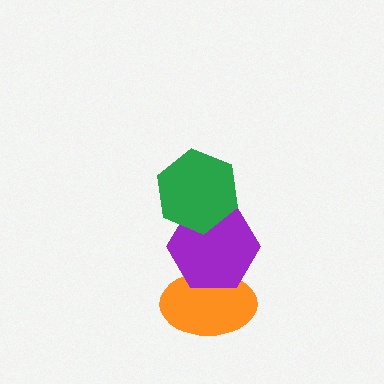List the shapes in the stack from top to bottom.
From top to bottom: the green hexagon, the purple hexagon, the orange ellipse.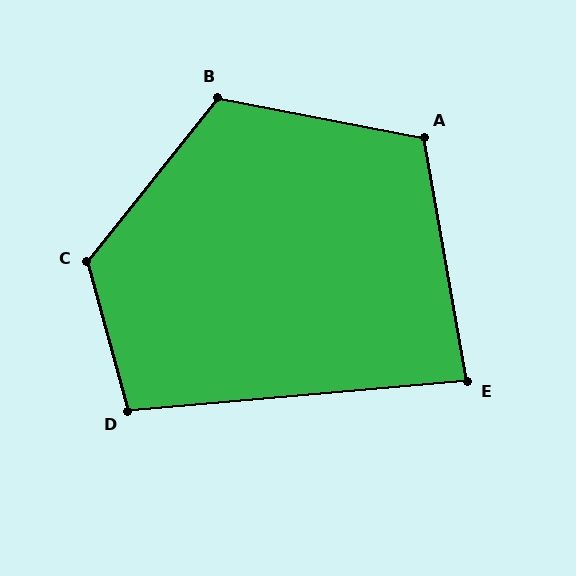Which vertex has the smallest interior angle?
E, at approximately 85 degrees.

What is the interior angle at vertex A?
Approximately 111 degrees (obtuse).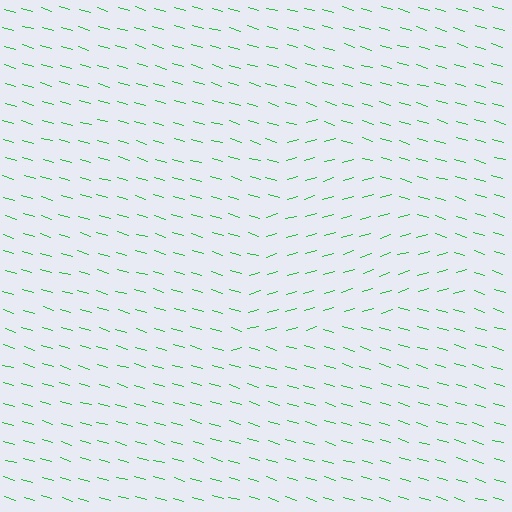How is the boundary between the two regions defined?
The boundary is defined purely by a change in line orientation (approximately 33 degrees difference). All lines are the same color and thickness.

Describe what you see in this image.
The image is filled with small green line segments. A triangle region in the image has lines oriented differently from the surrounding lines, creating a visible texture boundary.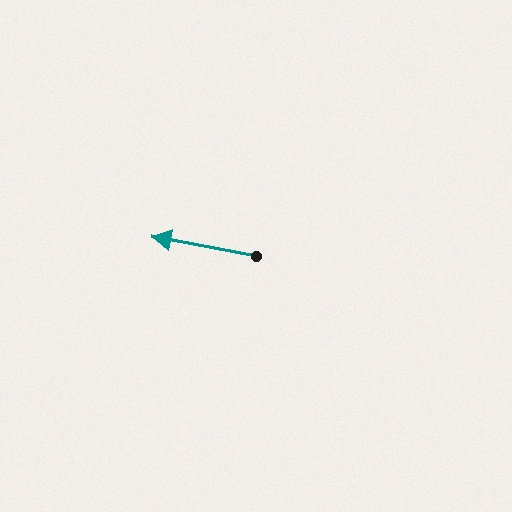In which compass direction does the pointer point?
West.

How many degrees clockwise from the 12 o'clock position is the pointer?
Approximately 280 degrees.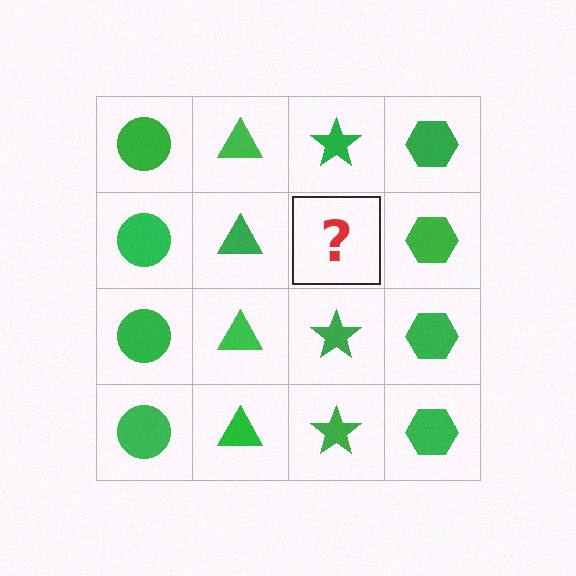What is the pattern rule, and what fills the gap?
The rule is that each column has a consistent shape. The gap should be filled with a green star.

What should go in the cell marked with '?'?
The missing cell should contain a green star.